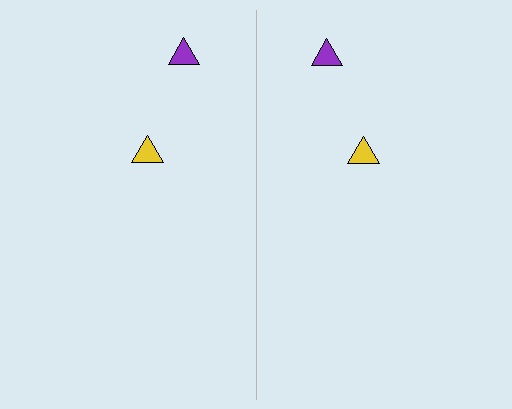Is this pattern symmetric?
Yes, this pattern has bilateral (reflection) symmetry.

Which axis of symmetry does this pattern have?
The pattern has a vertical axis of symmetry running through the center of the image.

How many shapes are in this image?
There are 4 shapes in this image.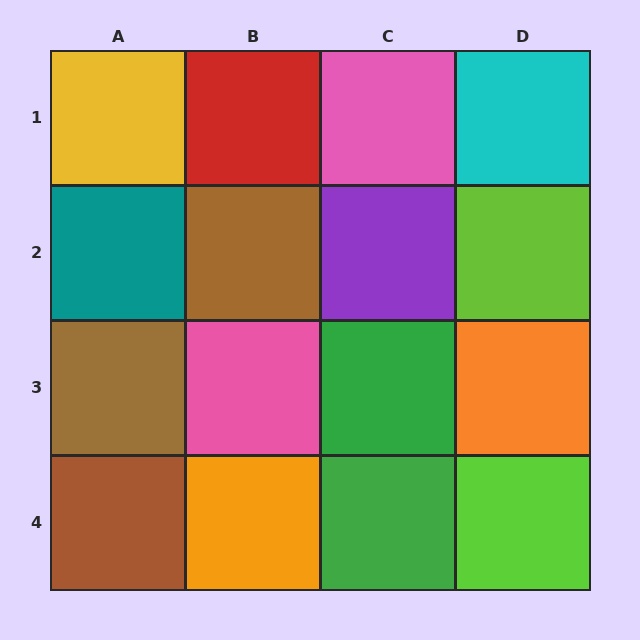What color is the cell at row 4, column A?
Brown.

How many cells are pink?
2 cells are pink.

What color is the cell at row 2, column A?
Teal.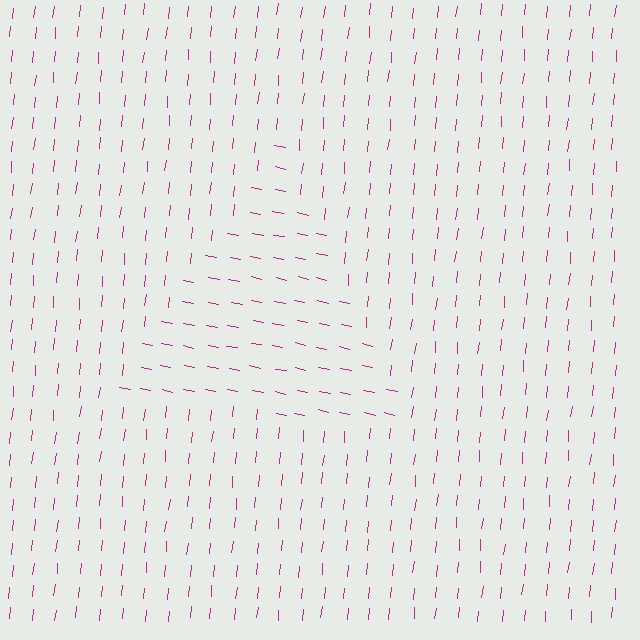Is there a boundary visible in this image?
Yes, there is a texture boundary formed by a change in line orientation.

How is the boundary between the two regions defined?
The boundary is defined purely by a change in line orientation (approximately 84 degrees difference). All lines are the same color and thickness.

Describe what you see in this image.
The image is filled with small magenta line segments. A triangle region in the image has lines oriented differently from the surrounding lines, creating a visible texture boundary.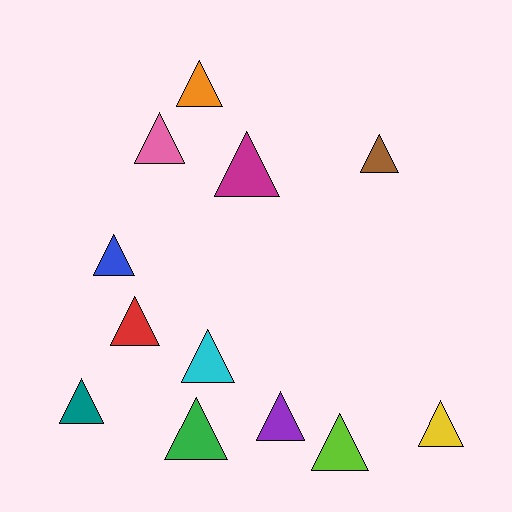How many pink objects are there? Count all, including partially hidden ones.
There is 1 pink object.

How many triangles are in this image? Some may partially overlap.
There are 12 triangles.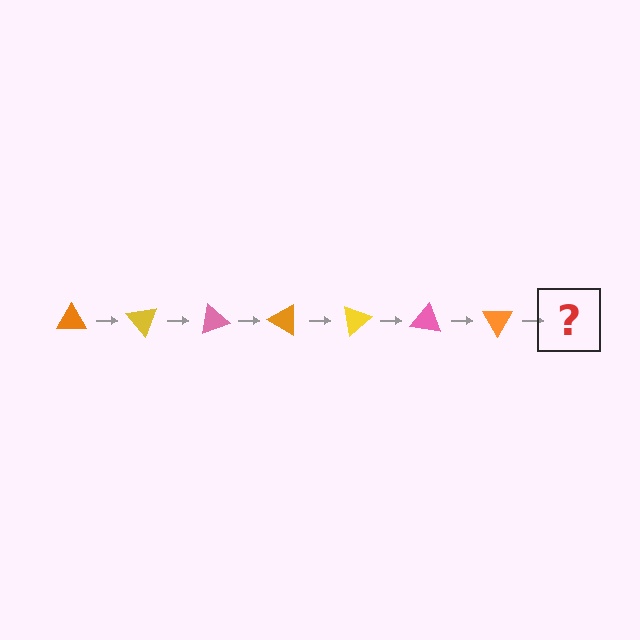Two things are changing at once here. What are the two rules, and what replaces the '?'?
The two rules are that it rotates 50 degrees each step and the color cycles through orange, yellow, and pink. The '?' should be a yellow triangle, rotated 350 degrees from the start.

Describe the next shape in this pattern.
It should be a yellow triangle, rotated 350 degrees from the start.